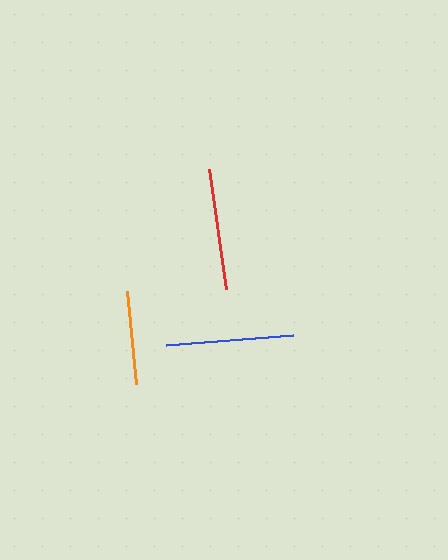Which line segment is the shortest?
The orange line is the shortest at approximately 93 pixels.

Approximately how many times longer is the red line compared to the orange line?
The red line is approximately 1.3 times the length of the orange line.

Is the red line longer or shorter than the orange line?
The red line is longer than the orange line.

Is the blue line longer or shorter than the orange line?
The blue line is longer than the orange line.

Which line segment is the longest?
The blue line is the longest at approximately 127 pixels.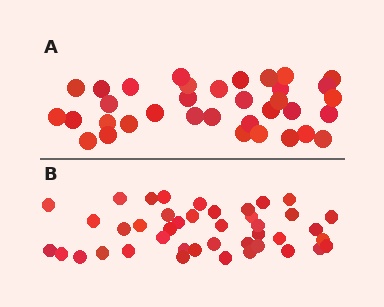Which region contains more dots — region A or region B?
Region B (the bottom region) has more dots.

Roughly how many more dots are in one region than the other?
Region B has roughly 8 or so more dots than region A.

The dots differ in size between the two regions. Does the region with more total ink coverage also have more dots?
No. Region A has more total ink coverage because its dots are larger, but region B actually contains more individual dots. Total area can be misleading — the number of items is what matters here.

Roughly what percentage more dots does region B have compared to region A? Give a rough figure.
About 20% more.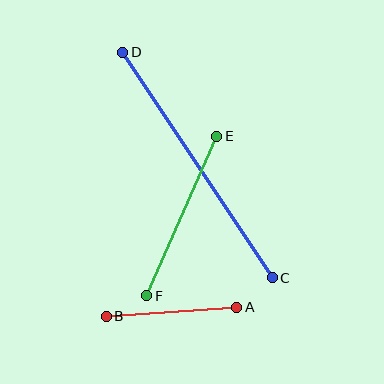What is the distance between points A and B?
The distance is approximately 130 pixels.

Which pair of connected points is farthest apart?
Points C and D are farthest apart.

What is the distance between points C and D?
The distance is approximately 271 pixels.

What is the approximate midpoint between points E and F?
The midpoint is at approximately (182, 216) pixels.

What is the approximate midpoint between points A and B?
The midpoint is at approximately (172, 312) pixels.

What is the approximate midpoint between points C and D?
The midpoint is at approximately (198, 165) pixels.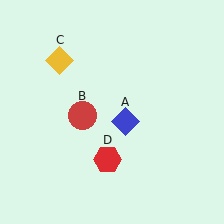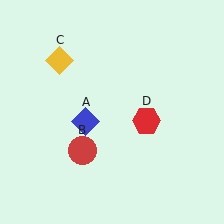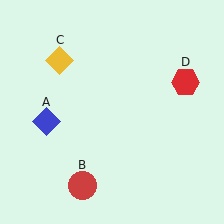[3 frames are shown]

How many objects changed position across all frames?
3 objects changed position: blue diamond (object A), red circle (object B), red hexagon (object D).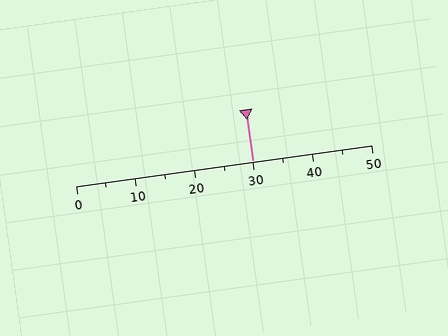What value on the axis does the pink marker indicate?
The marker indicates approximately 30.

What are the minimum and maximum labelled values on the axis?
The axis runs from 0 to 50.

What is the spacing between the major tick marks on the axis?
The major ticks are spaced 10 apart.